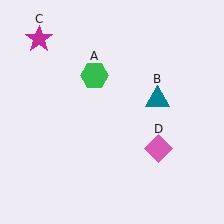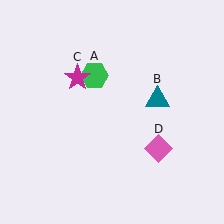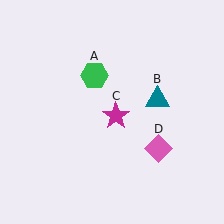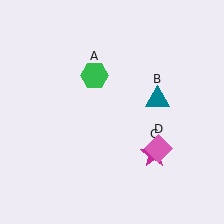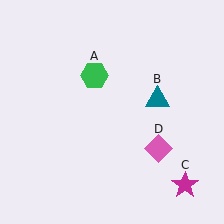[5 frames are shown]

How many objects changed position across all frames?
1 object changed position: magenta star (object C).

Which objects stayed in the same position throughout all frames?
Green hexagon (object A) and teal triangle (object B) and pink diamond (object D) remained stationary.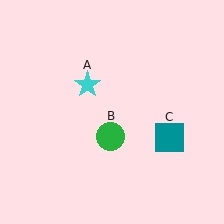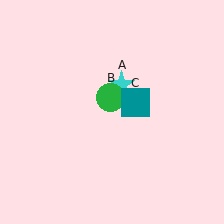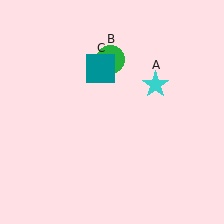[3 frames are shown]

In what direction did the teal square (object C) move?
The teal square (object C) moved up and to the left.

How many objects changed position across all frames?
3 objects changed position: cyan star (object A), green circle (object B), teal square (object C).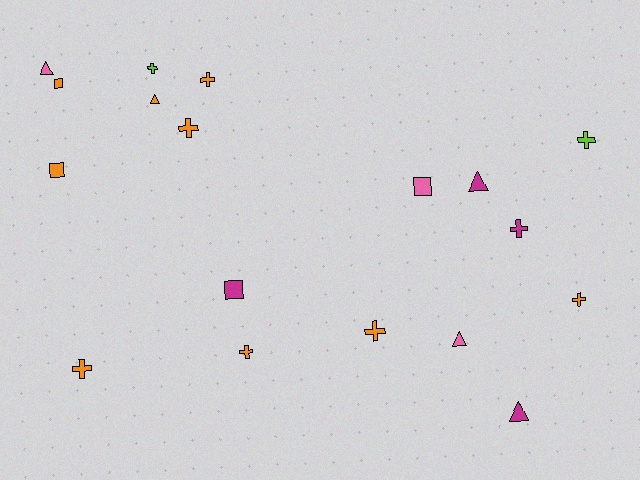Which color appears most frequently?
Orange, with 9 objects.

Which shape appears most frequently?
Cross, with 9 objects.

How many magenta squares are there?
There is 1 magenta square.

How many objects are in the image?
There are 18 objects.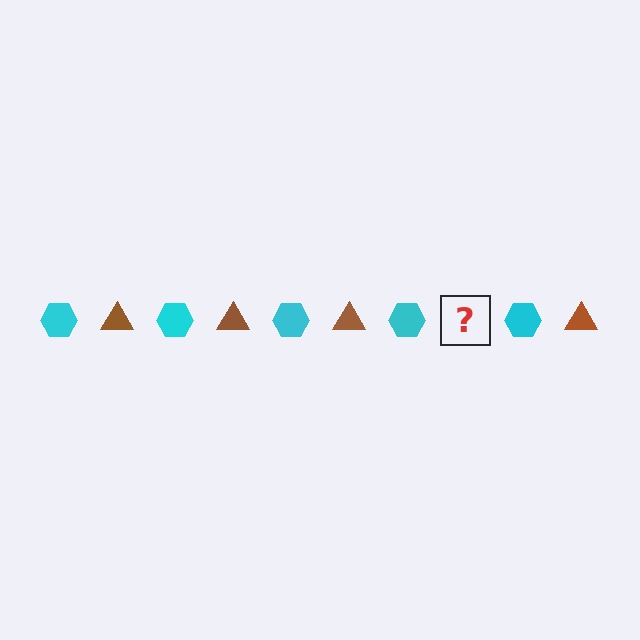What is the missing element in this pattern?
The missing element is a brown triangle.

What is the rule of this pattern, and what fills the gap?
The rule is that the pattern alternates between cyan hexagon and brown triangle. The gap should be filled with a brown triangle.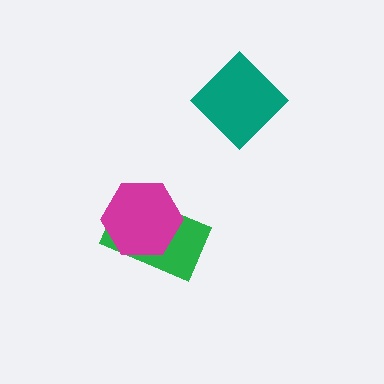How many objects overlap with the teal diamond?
0 objects overlap with the teal diamond.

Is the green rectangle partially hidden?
Yes, it is partially covered by another shape.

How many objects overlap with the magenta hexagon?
1 object overlaps with the magenta hexagon.